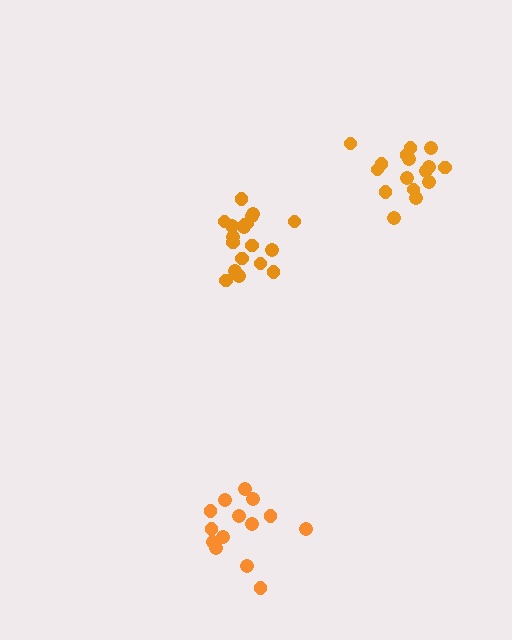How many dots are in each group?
Group 1: 16 dots, Group 2: 19 dots, Group 3: 14 dots (49 total).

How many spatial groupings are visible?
There are 3 spatial groupings.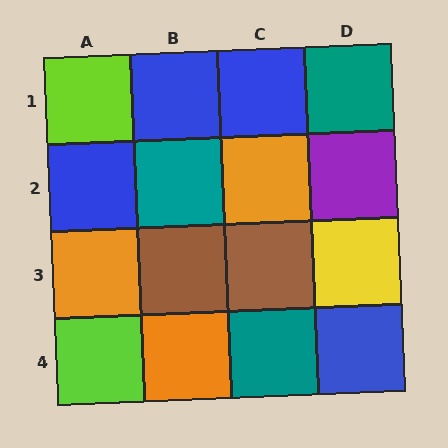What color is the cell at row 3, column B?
Brown.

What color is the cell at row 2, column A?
Blue.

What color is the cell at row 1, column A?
Lime.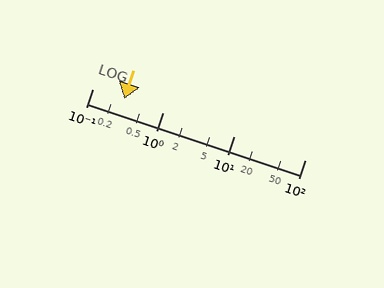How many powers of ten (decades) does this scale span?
The scale spans 3 decades, from 0.1 to 100.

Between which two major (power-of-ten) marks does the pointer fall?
The pointer is between 0.1 and 1.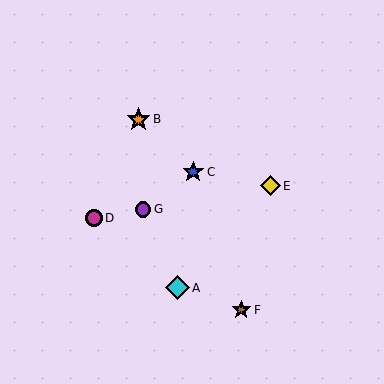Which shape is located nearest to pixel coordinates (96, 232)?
The magenta circle (labeled D) at (94, 218) is nearest to that location.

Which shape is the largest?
The cyan diamond (labeled A) is the largest.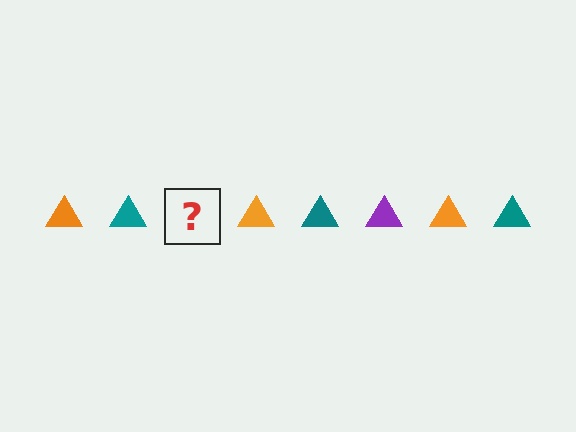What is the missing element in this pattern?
The missing element is a purple triangle.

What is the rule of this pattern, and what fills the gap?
The rule is that the pattern cycles through orange, teal, purple triangles. The gap should be filled with a purple triangle.